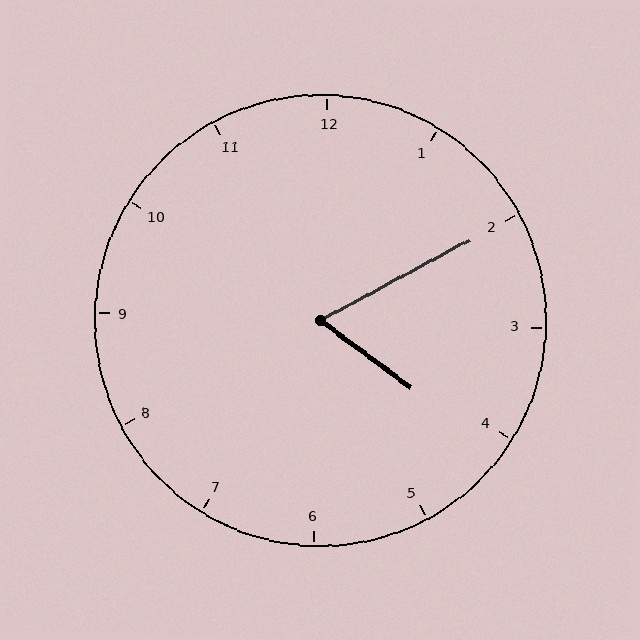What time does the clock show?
4:10.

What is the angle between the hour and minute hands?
Approximately 65 degrees.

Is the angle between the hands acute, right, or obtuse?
It is acute.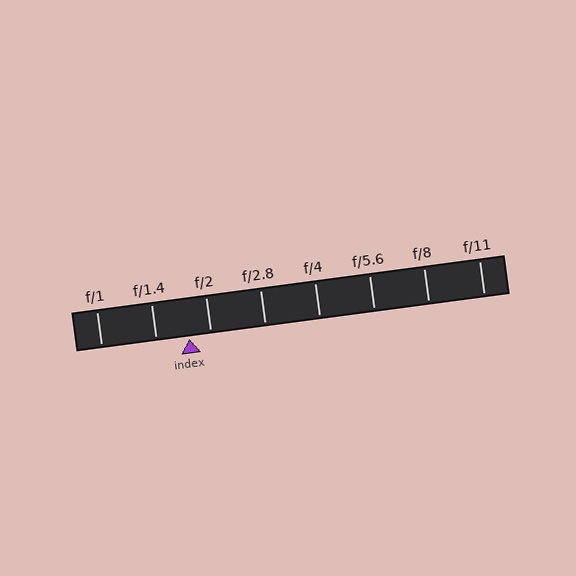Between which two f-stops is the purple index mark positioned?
The index mark is between f/1.4 and f/2.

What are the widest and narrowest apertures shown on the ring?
The widest aperture shown is f/1 and the narrowest is f/11.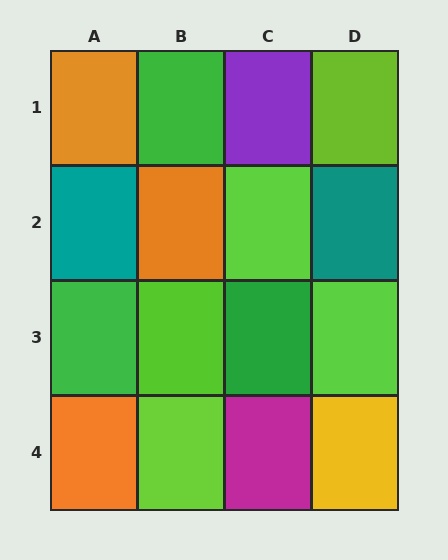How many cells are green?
3 cells are green.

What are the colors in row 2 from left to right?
Teal, orange, lime, teal.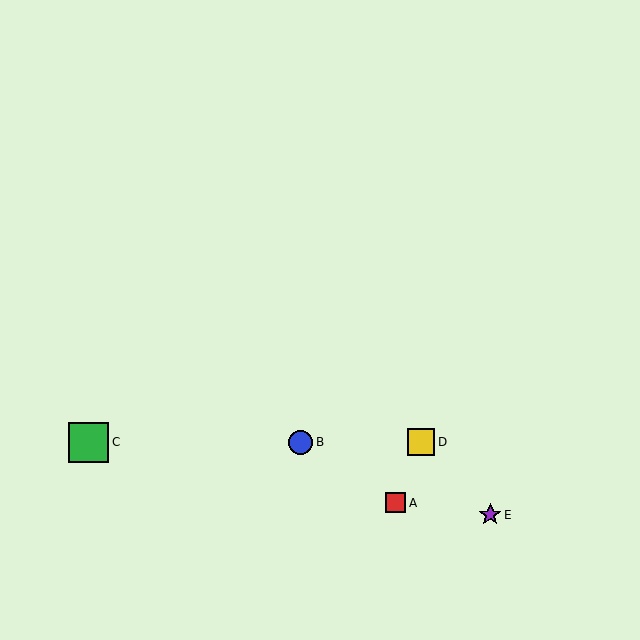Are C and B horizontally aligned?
Yes, both are at y≈442.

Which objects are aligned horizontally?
Objects B, C, D are aligned horizontally.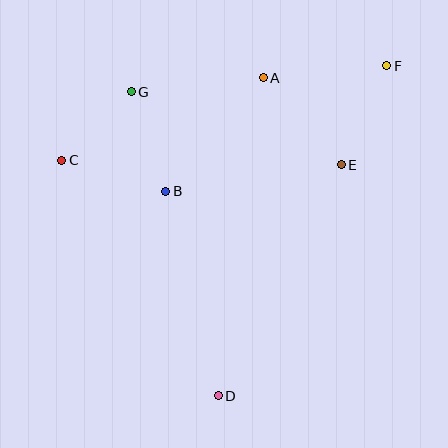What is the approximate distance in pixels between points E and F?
The distance between E and F is approximately 109 pixels.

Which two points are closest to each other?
Points C and G are closest to each other.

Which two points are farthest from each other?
Points D and F are farthest from each other.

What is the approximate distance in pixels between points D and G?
The distance between D and G is approximately 316 pixels.